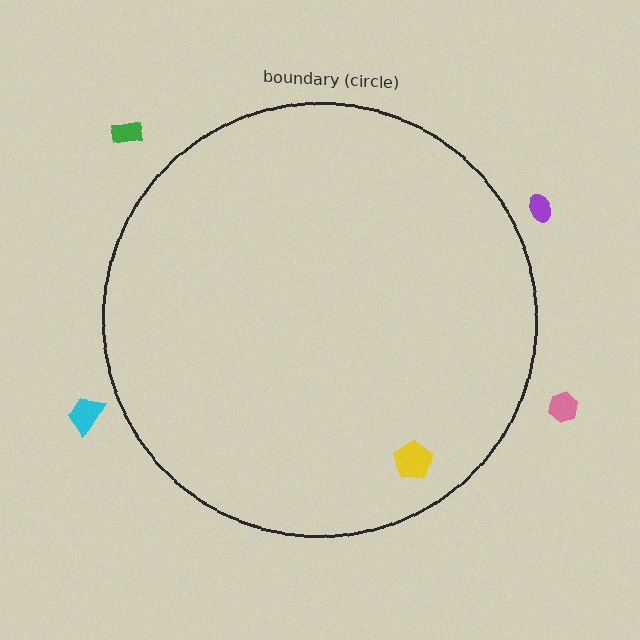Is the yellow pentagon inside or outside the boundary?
Inside.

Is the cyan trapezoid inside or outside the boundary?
Outside.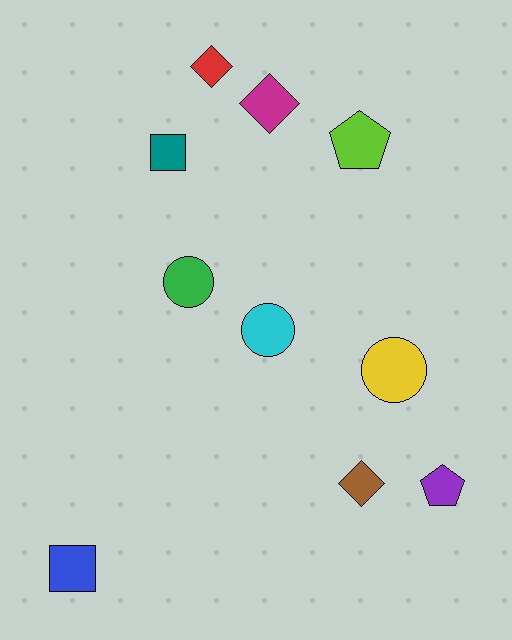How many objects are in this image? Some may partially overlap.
There are 10 objects.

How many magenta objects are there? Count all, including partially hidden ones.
There is 1 magenta object.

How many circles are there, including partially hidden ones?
There are 3 circles.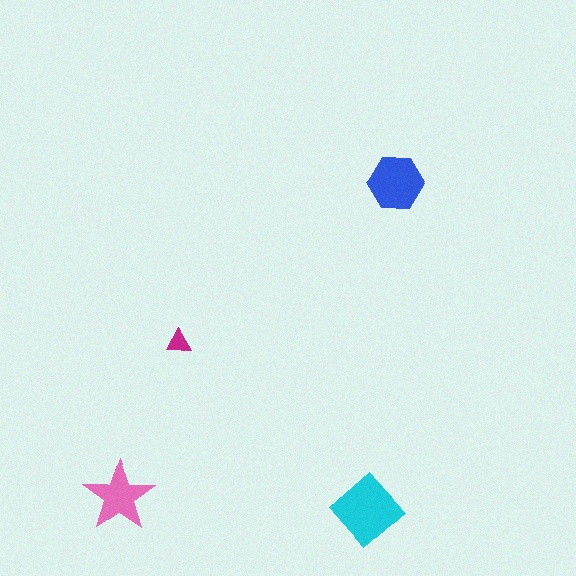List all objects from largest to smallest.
The cyan diamond, the blue hexagon, the pink star, the magenta triangle.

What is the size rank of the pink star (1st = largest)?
3rd.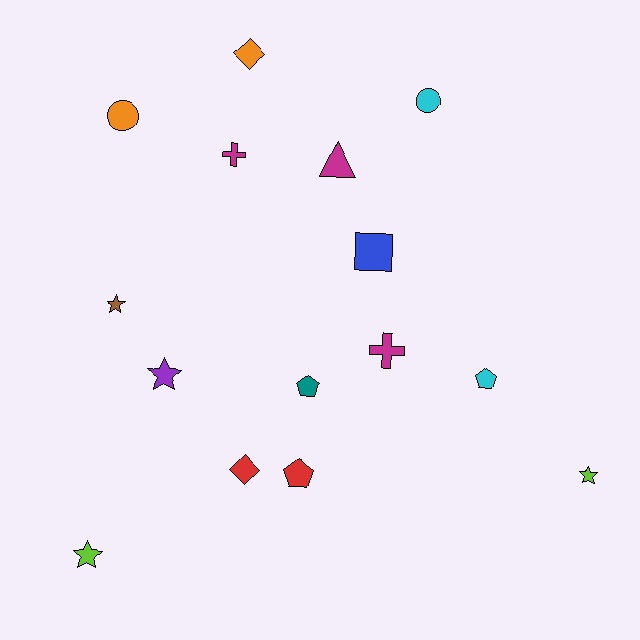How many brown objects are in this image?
There is 1 brown object.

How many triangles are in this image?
There is 1 triangle.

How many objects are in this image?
There are 15 objects.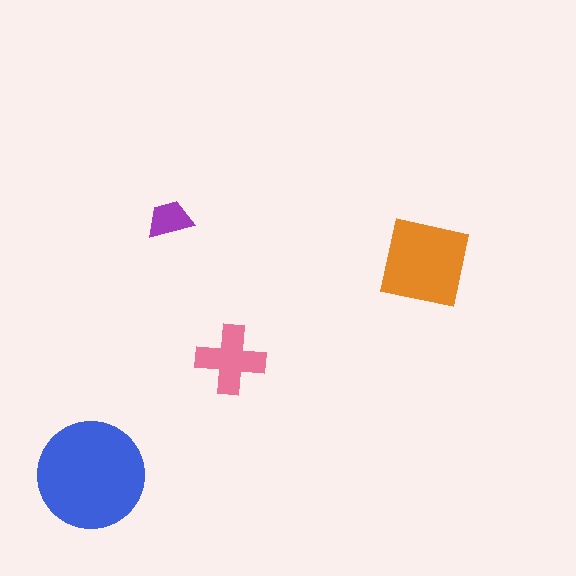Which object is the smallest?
The purple trapezoid.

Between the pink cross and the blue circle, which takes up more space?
The blue circle.